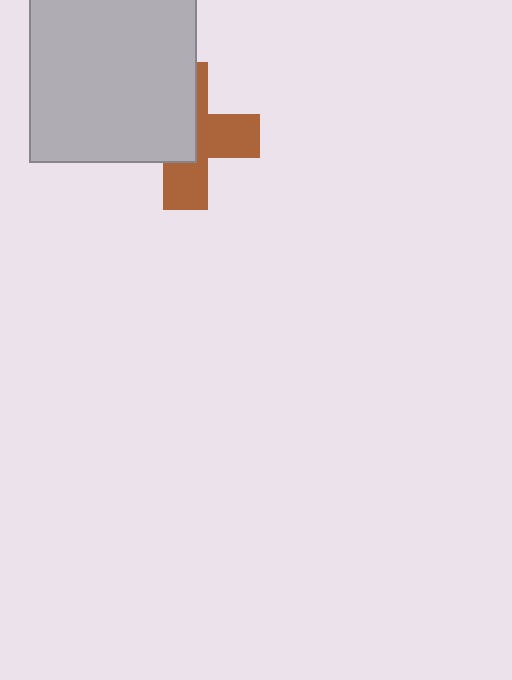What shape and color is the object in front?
The object in front is a light gray rectangle.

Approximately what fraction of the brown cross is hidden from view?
Roughly 52% of the brown cross is hidden behind the light gray rectangle.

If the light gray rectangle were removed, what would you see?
You would see the complete brown cross.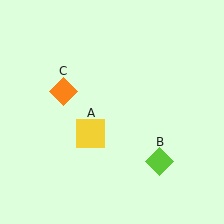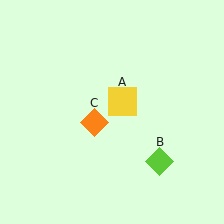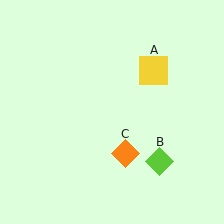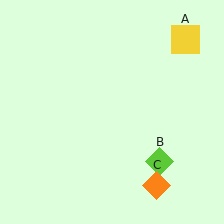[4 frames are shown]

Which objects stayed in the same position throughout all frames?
Lime diamond (object B) remained stationary.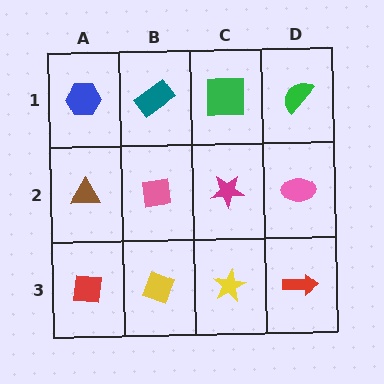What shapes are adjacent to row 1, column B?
A pink square (row 2, column B), a blue hexagon (row 1, column A), a green square (row 1, column C).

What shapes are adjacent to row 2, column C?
A green square (row 1, column C), a yellow star (row 3, column C), a pink square (row 2, column B), a pink ellipse (row 2, column D).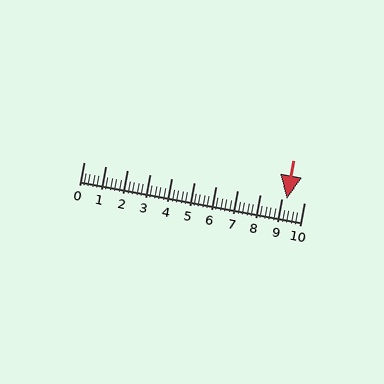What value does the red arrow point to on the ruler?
The red arrow points to approximately 9.2.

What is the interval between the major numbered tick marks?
The major tick marks are spaced 1 units apart.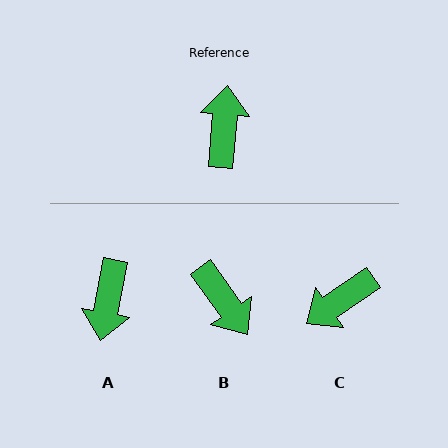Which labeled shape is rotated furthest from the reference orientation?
A, about 174 degrees away.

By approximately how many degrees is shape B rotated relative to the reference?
Approximately 140 degrees clockwise.